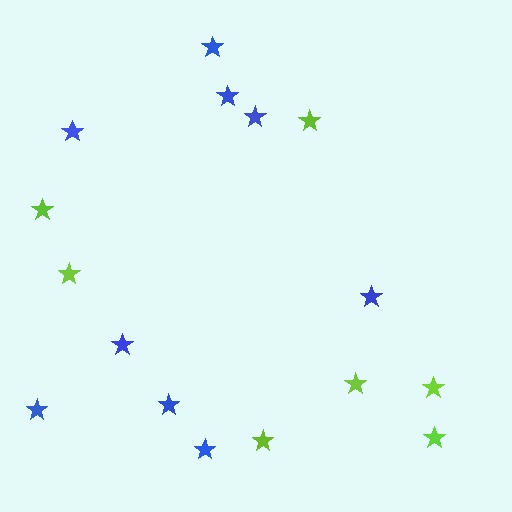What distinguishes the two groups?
There are 2 groups: one group of lime stars (7) and one group of blue stars (9).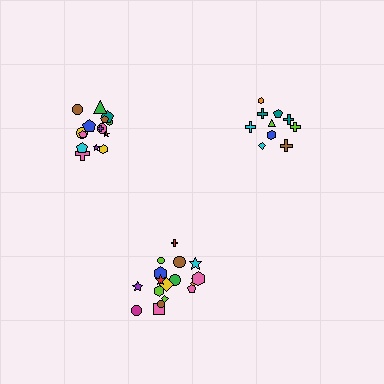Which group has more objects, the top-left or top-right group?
The top-left group.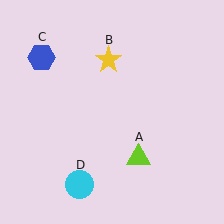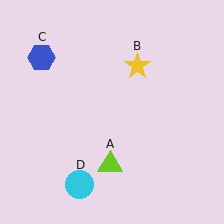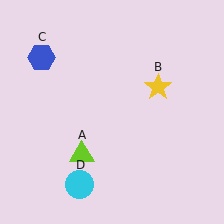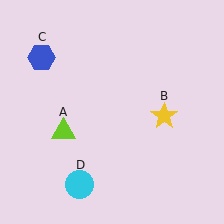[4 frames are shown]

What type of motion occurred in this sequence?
The lime triangle (object A), yellow star (object B) rotated clockwise around the center of the scene.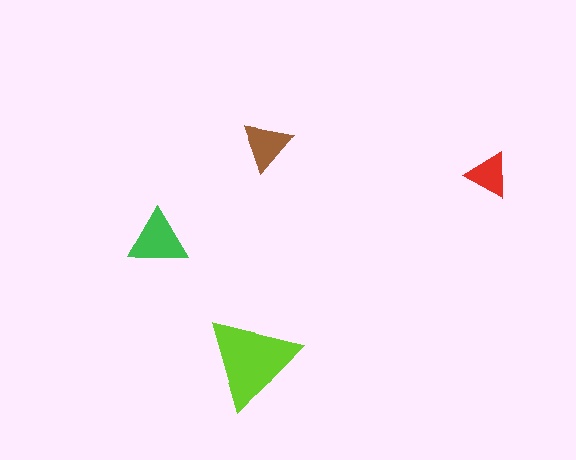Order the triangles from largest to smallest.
the lime one, the green one, the brown one, the red one.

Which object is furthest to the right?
The red triangle is rightmost.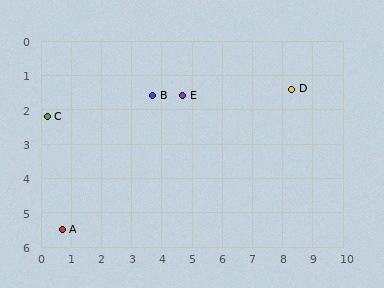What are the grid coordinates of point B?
Point B is at approximately (3.7, 1.6).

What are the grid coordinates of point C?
Point C is at approximately (0.2, 2.2).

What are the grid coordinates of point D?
Point D is at approximately (8.3, 1.4).